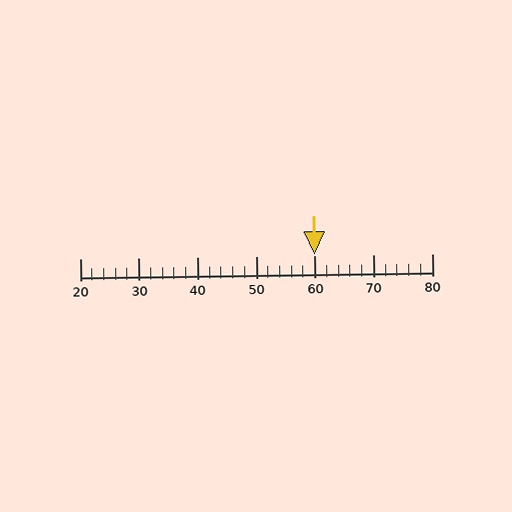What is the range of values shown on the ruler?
The ruler shows values from 20 to 80.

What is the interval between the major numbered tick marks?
The major tick marks are spaced 10 units apart.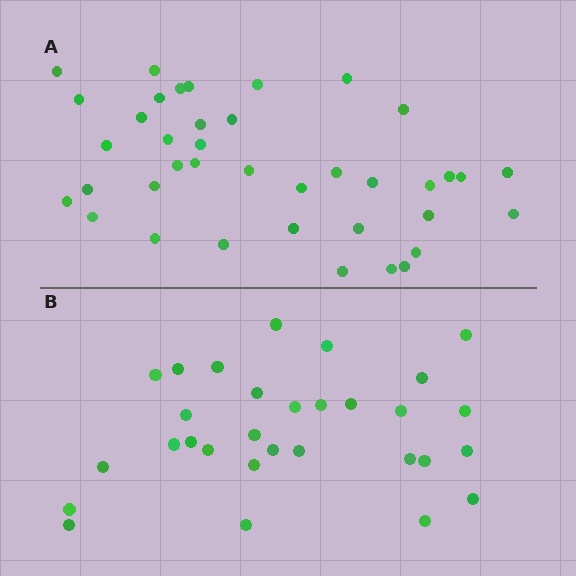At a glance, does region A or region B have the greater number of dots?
Region A (the top region) has more dots.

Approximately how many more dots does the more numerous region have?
Region A has roughly 8 or so more dots than region B.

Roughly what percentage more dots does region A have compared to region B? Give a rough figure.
About 30% more.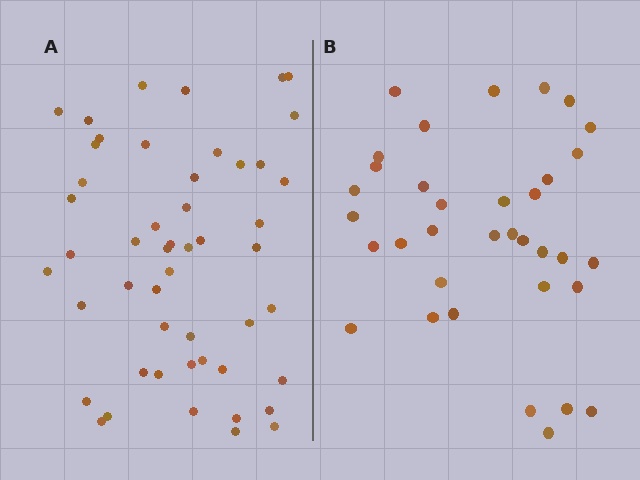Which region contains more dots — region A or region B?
Region A (the left region) has more dots.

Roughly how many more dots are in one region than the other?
Region A has approximately 15 more dots than region B.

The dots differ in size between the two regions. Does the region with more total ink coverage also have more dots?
No. Region B has more total ink coverage because its dots are larger, but region A actually contains more individual dots. Total area can be misleading — the number of items is what matters here.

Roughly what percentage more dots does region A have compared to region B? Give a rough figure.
About 45% more.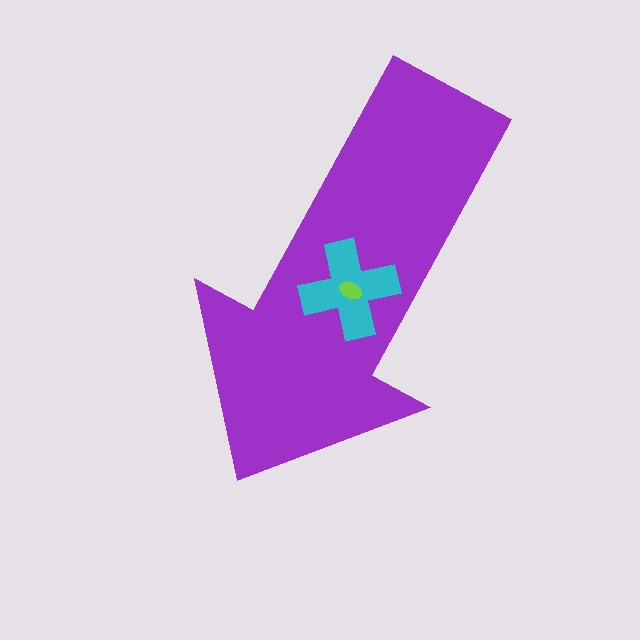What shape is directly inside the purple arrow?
The cyan cross.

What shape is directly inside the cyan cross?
The lime ellipse.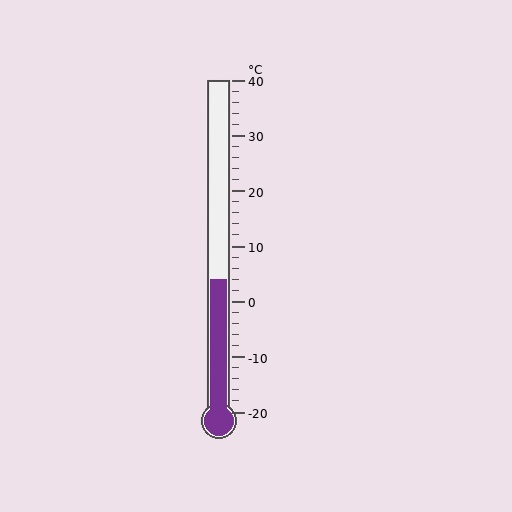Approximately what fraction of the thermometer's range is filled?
The thermometer is filled to approximately 40% of its range.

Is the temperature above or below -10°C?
The temperature is above -10°C.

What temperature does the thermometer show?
The thermometer shows approximately 4°C.